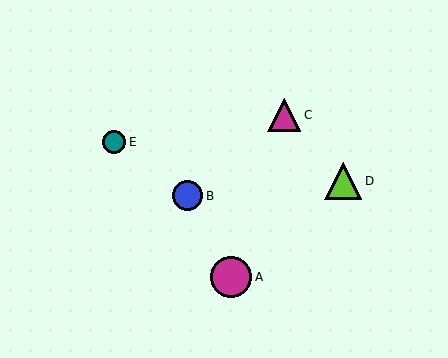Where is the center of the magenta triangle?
The center of the magenta triangle is at (284, 115).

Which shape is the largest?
The magenta circle (labeled A) is the largest.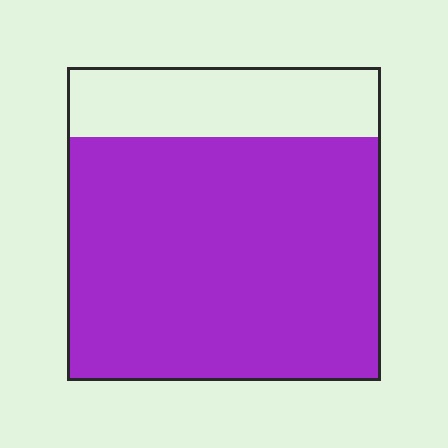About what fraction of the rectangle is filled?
About four fifths (4/5).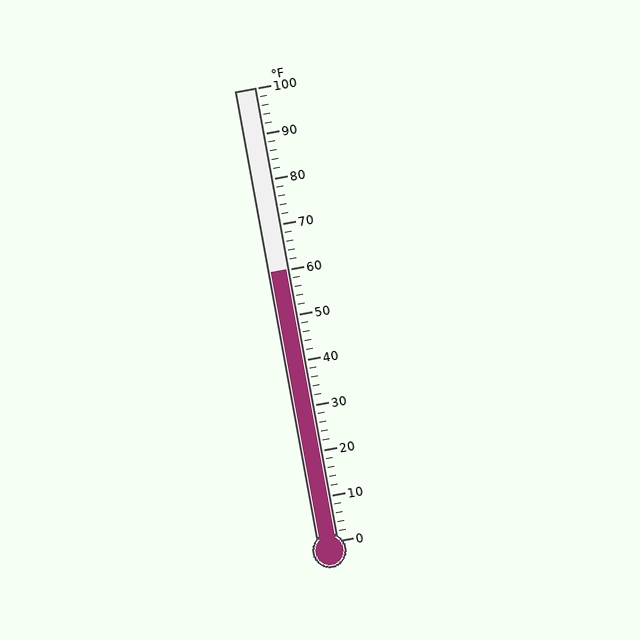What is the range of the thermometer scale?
The thermometer scale ranges from 0°F to 100°F.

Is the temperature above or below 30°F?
The temperature is above 30°F.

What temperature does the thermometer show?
The thermometer shows approximately 60°F.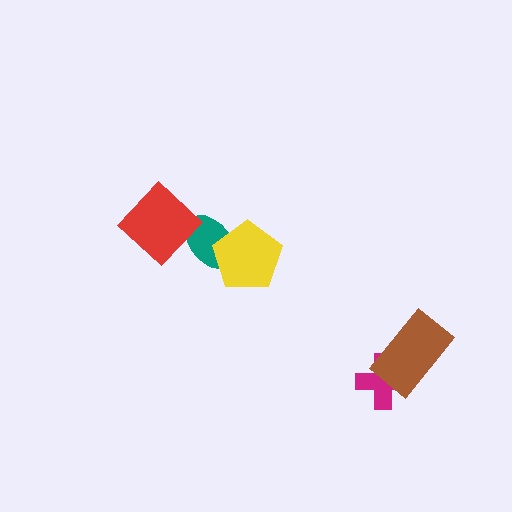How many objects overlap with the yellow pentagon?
1 object overlaps with the yellow pentagon.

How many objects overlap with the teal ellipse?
2 objects overlap with the teal ellipse.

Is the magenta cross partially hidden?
Yes, it is partially covered by another shape.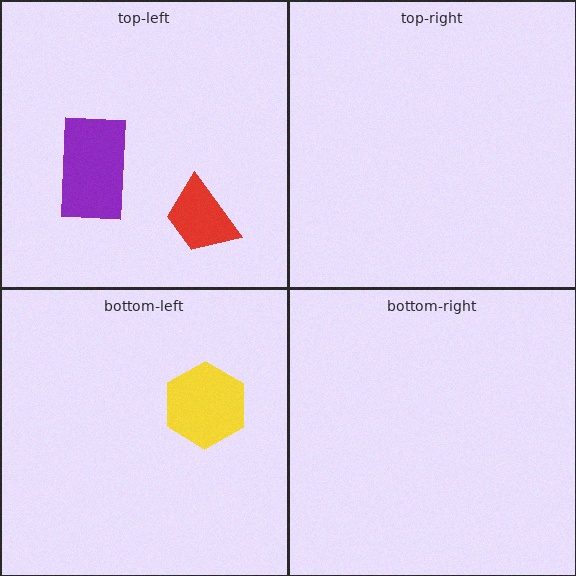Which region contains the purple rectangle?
The top-left region.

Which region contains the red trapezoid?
The top-left region.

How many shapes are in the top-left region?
2.